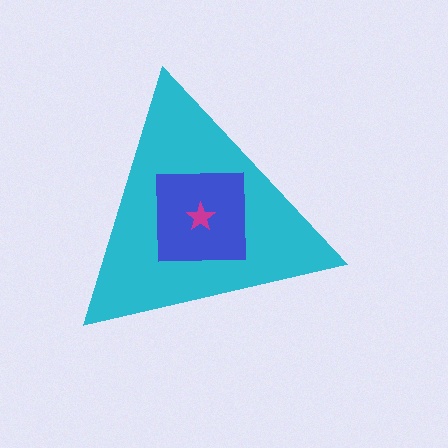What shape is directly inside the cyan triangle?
The blue square.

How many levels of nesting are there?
3.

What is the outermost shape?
The cyan triangle.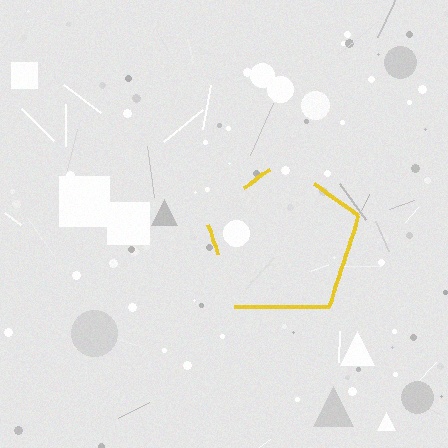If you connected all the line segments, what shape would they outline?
They would outline a pentagon.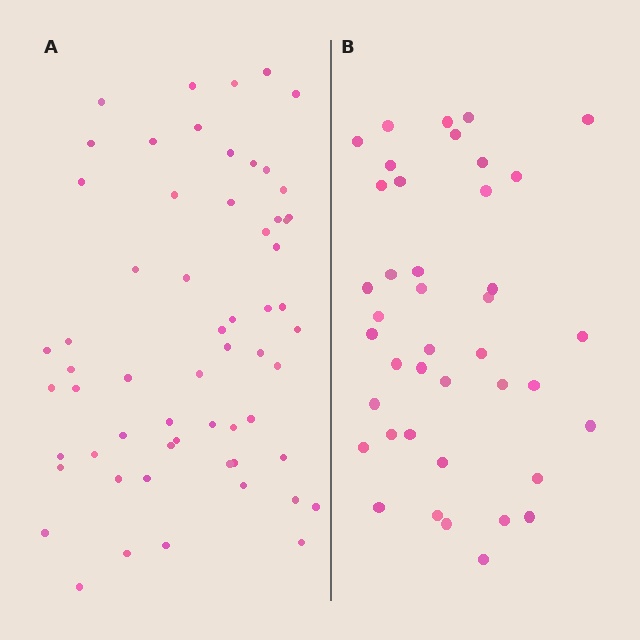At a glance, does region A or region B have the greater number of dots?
Region A (the left region) has more dots.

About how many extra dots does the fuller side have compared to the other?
Region A has approximately 20 more dots than region B.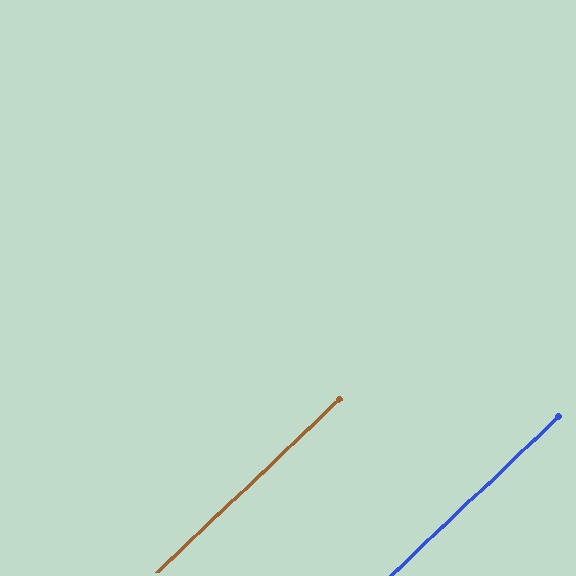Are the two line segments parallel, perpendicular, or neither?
Parallel — their directions differ by only 0.1°.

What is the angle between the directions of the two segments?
Approximately 0 degrees.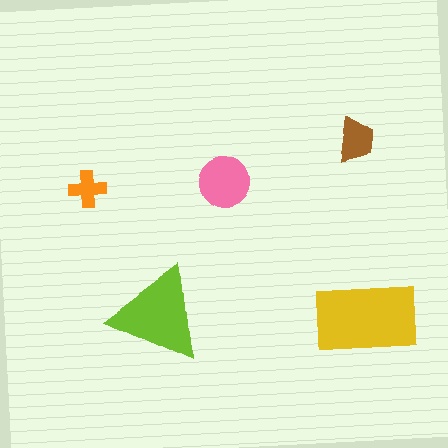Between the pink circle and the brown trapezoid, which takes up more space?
The pink circle.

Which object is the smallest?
The orange cross.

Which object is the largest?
The yellow rectangle.